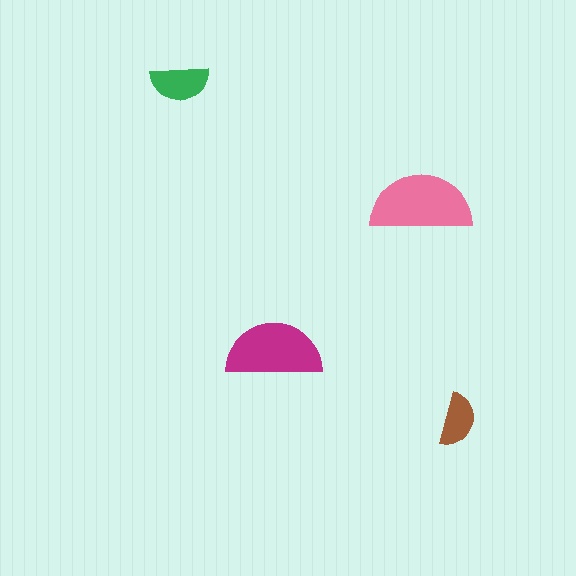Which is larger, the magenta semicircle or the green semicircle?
The magenta one.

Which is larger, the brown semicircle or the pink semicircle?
The pink one.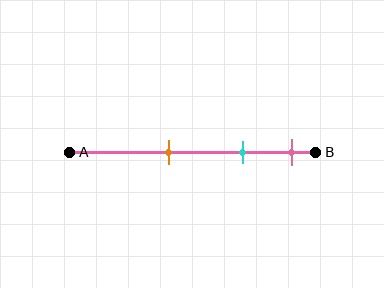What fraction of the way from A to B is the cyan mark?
The cyan mark is approximately 70% (0.7) of the way from A to B.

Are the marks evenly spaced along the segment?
Yes, the marks are approximately evenly spaced.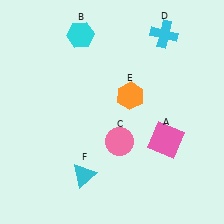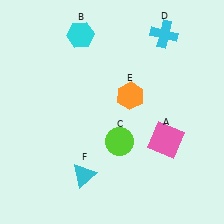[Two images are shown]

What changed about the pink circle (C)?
In Image 1, C is pink. In Image 2, it changed to lime.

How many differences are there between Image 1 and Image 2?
There is 1 difference between the two images.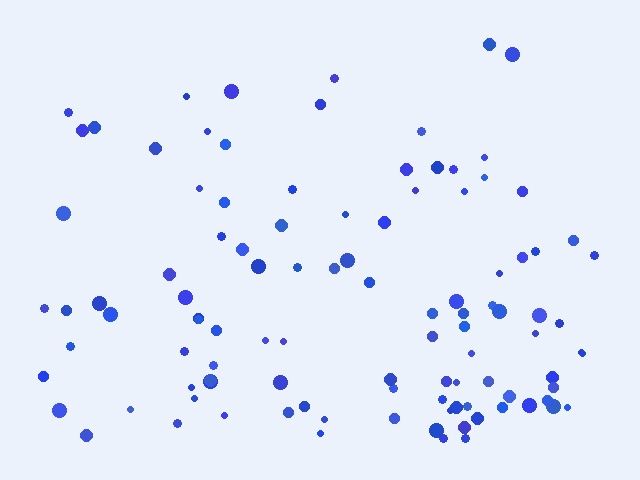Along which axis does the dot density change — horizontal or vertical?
Vertical.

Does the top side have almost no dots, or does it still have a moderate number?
Still a moderate number, just noticeably fewer than the bottom.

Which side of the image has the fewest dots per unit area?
The top.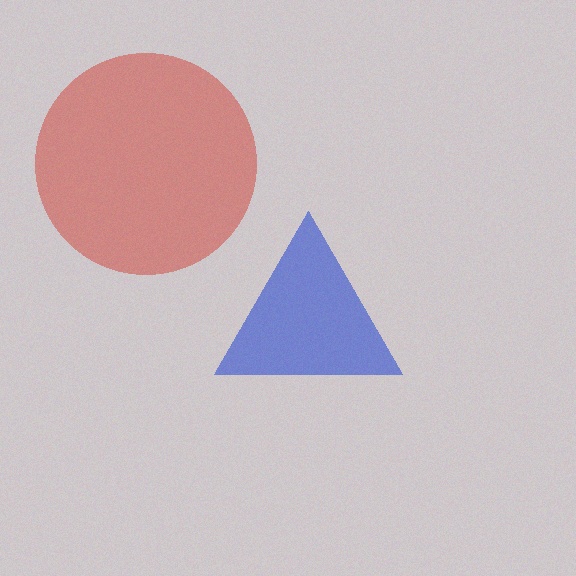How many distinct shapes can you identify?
There are 2 distinct shapes: a red circle, a blue triangle.